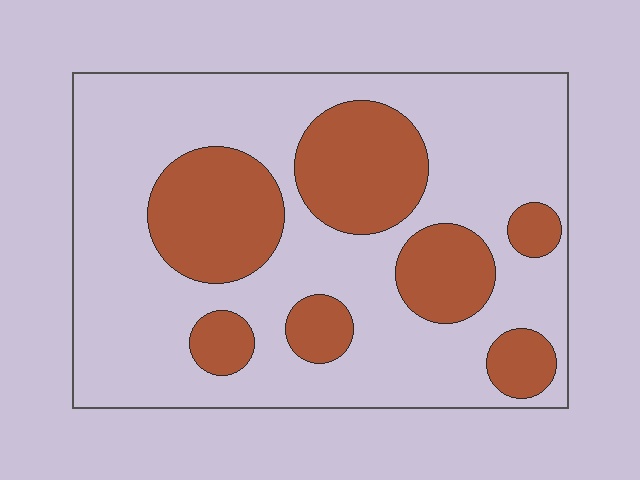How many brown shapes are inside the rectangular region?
7.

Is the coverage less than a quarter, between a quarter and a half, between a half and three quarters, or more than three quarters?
Between a quarter and a half.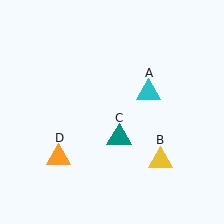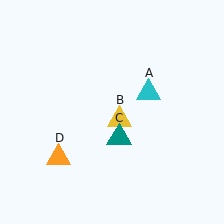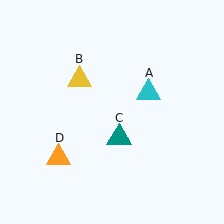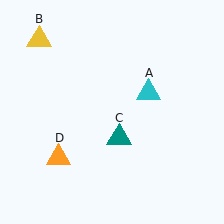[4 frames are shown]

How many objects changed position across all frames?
1 object changed position: yellow triangle (object B).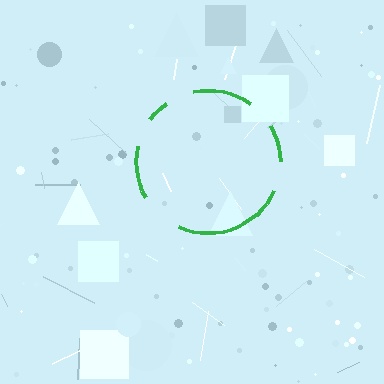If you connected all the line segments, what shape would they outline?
They would outline a circle.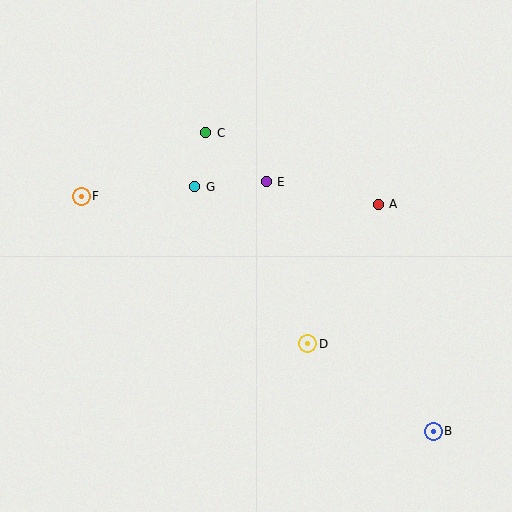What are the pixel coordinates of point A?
Point A is at (378, 204).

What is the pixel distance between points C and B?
The distance between C and B is 375 pixels.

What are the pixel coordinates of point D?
Point D is at (308, 344).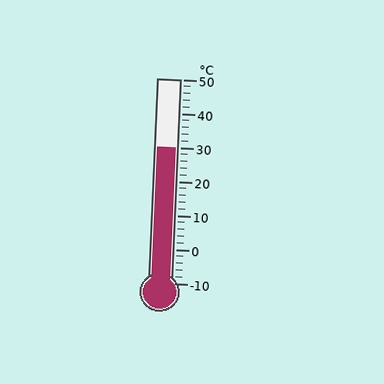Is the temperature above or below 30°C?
The temperature is at 30°C.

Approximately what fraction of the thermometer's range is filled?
The thermometer is filled to approximately 65% of its range.